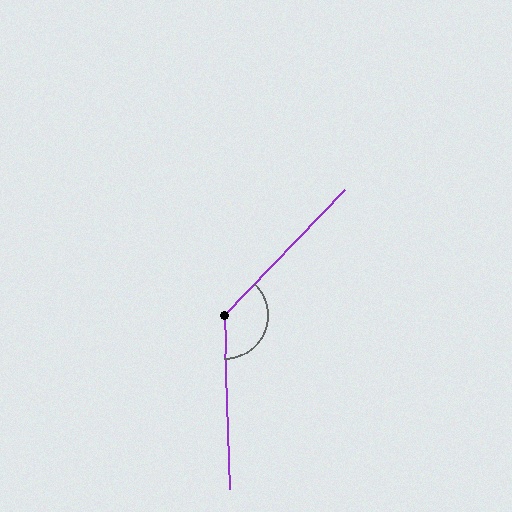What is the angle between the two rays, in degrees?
Approximately 134 degrees.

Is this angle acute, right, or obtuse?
It is obtuse.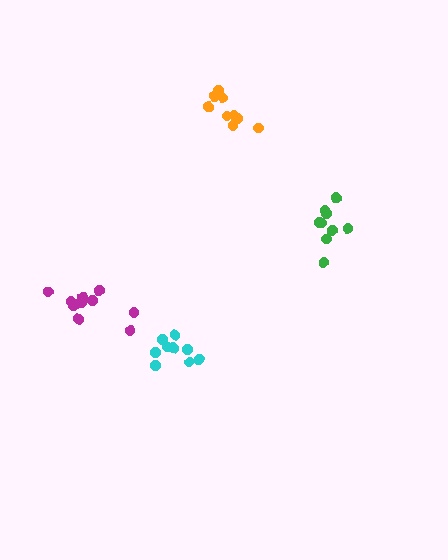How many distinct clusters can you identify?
There are 4 distinct clusters.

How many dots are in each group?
Group 1: 10 dots, Group 2: 10 dots, Group 3: 9 dots, Group 4: 9 dots (38 total).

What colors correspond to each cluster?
The clusters are colored: magenta, green, cyan, orange.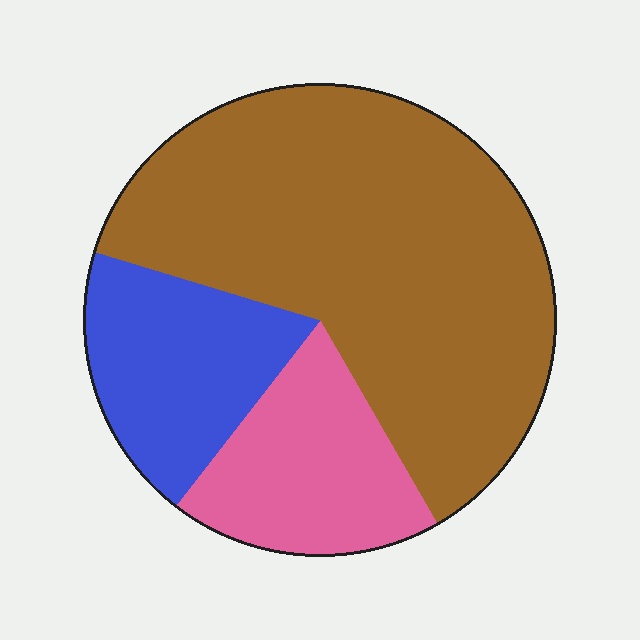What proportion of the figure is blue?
Blue covers 19% of the figure.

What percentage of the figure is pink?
Pink takes up between a sixth and a third of the figure.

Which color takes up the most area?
Brown, at roughly 60%.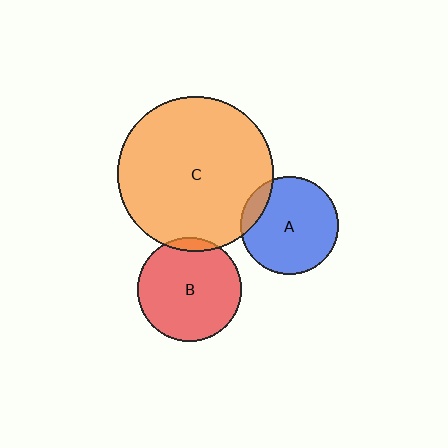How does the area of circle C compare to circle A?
Approximately 2.5 times.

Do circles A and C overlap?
Yes.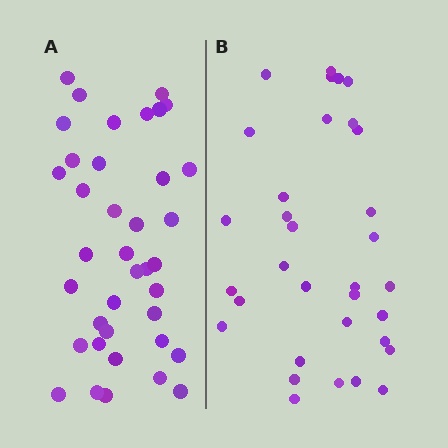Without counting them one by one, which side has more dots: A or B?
Region A (the left region) has more dots.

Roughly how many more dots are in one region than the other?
Region A has about 5 more dots than region B.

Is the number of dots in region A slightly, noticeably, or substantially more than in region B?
Region A has only slightly more — the two regions are fairly close. The ratio is roughly 1.2 to 1.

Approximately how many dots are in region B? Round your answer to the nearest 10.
About 30 dots. (The exact count is 33, which rounds to 30.)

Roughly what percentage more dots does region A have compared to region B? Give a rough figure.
About 15% more.